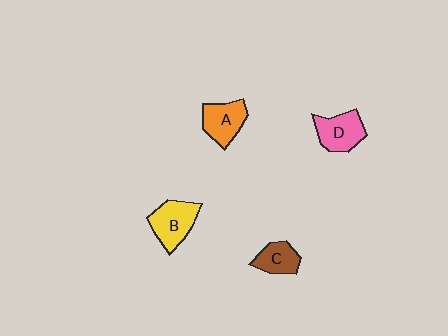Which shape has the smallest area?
Shape C (brown).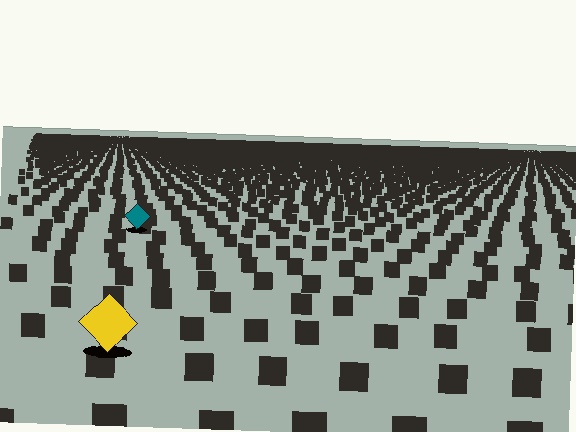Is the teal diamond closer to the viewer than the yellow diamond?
No. The yellow diamond is closer — you can tell from the texture gradient: the ground texture is coarser near it.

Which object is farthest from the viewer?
The teal diamond is farthest from the viewer. It appears smaller and the ground texture around it is denser.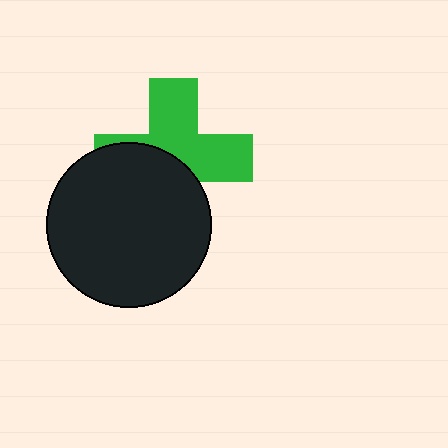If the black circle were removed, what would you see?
You would see the complete green cross.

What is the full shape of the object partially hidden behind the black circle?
The partially hidden object is a green cross.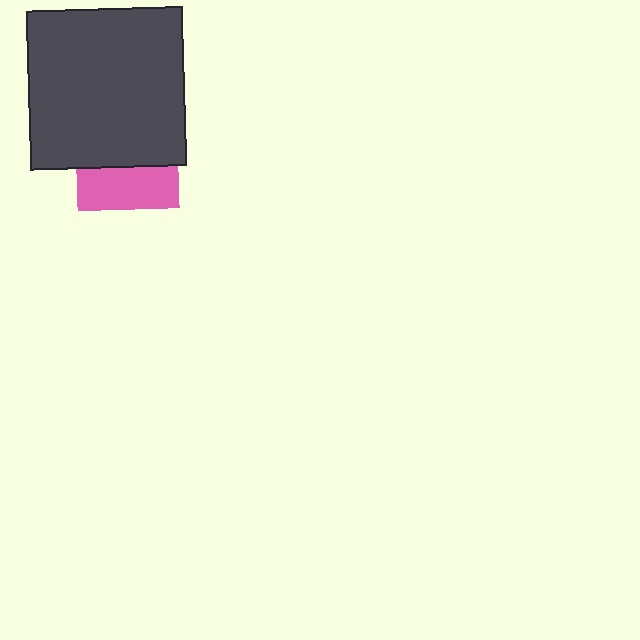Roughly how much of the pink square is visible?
A small part of it is visible (roughly 41%).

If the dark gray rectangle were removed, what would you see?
You would see the complete pink square.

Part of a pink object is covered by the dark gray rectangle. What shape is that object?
It is a square.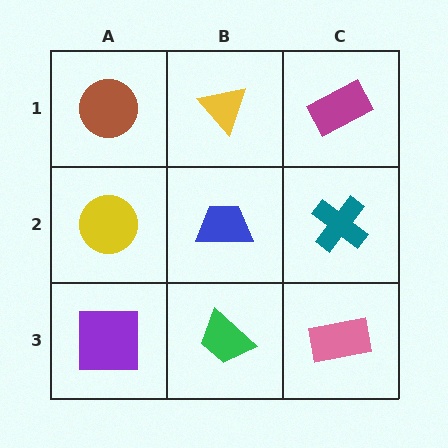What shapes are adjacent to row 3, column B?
A blue trapezoid (row 2, column B), a purple square (row 3, column A), a pink rectangle (row 3, column C).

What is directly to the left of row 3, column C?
A green trapezoid.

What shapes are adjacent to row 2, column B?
A yellow triangle (row 1, column B), a green trapezoid (row 3, column B), a yellow circle (row 2, column A), a teal cross (row 2, column C).